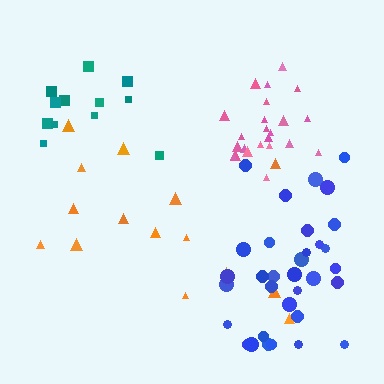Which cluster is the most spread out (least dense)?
Orange.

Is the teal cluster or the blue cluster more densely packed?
Blue.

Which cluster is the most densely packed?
Pink.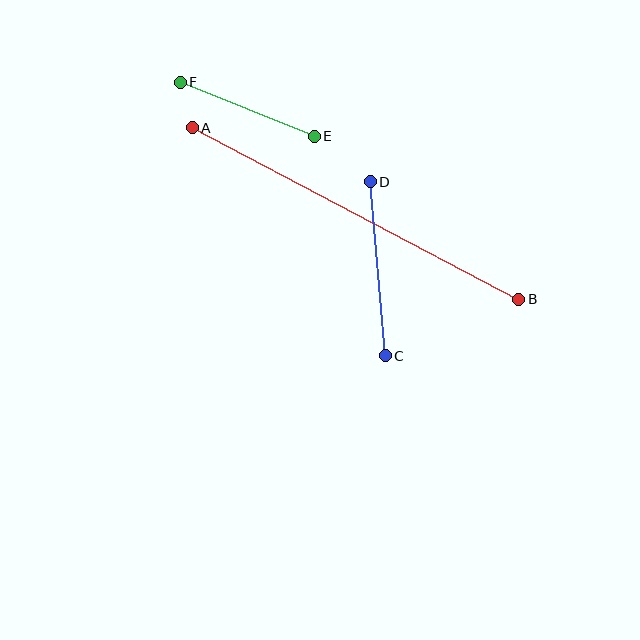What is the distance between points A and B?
The distance is approximately 369 pixels.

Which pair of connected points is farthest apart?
Points A and B are farthest apart.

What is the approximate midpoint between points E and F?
The midpoint is at approximately (247, 109) pixels.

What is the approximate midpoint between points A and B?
The midpoint is at approximately (356, 214) pixels.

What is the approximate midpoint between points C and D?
The midpoint is at approximately (378, 269) pixels.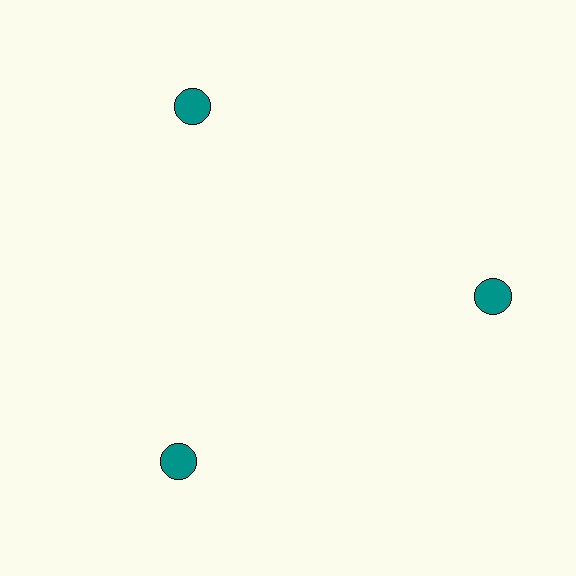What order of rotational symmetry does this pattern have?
This pattern has 3-fold rotational symmetry.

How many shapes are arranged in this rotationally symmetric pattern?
There are 3 shapes, arranged in 3 groups of 1.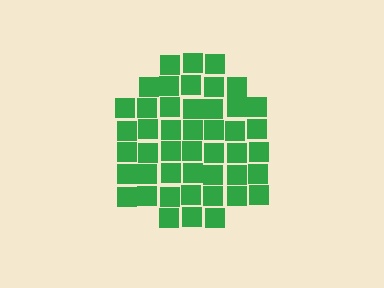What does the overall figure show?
The overall figure shows a circle.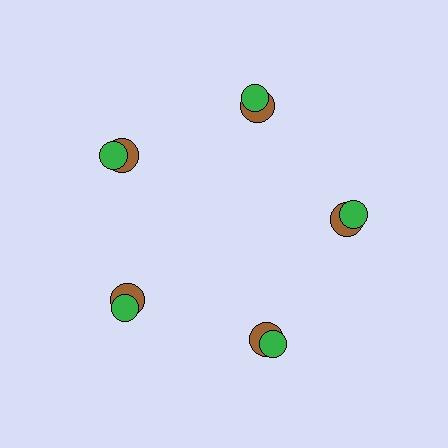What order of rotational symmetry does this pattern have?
This pattern has 5-fold rotational symmetry.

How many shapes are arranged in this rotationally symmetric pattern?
There are 10 shapes, arranged in 5 groups of 2.